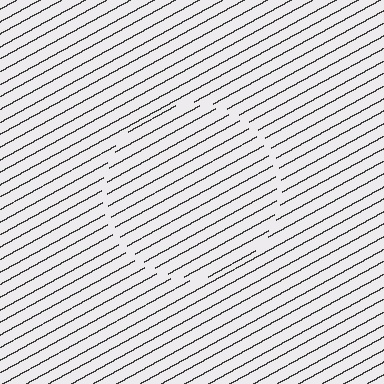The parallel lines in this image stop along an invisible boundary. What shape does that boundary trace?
An illusory circle. The interior of the shape contains the same grating, shifted by half a period — the contour is defined by the phase discontinuity where line-ends from the inner and outer gratings abut.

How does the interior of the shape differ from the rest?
The interior of the shape contains the same grating, shifted by half a period — the contour is defined by the phase discontinuity where line-ends from the inner and outer gratings abut.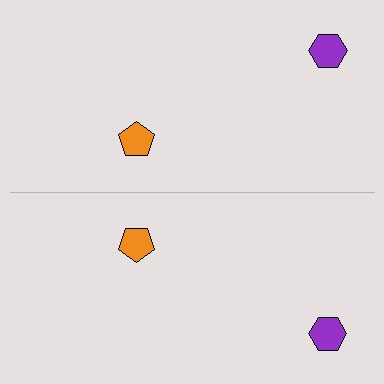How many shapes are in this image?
There are 4 shapes in this image.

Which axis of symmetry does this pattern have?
The pattern has a horizontal axis of symmetry running through the center of the image.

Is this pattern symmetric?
Yes, this pattern has bilateral (reflection) symmetry.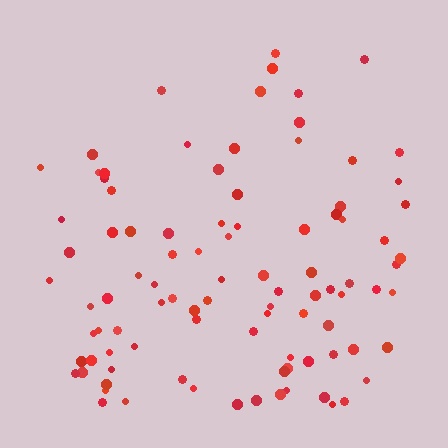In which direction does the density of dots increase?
From top to bottom, with the bottom side densest.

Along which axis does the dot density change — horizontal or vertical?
Vertical.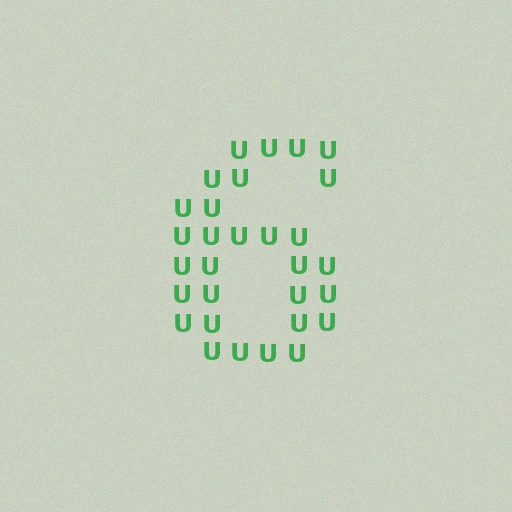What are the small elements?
The small elements are letter U's.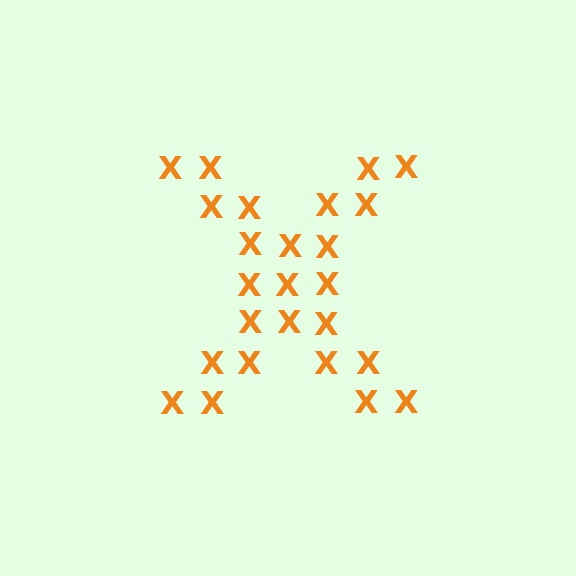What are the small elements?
The small elements are letter X's.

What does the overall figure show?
The overall figure shows the letter X.